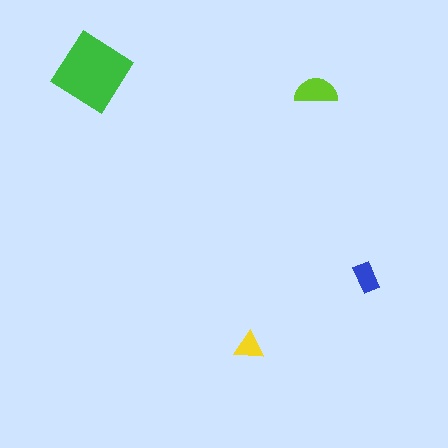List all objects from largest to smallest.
The green diamond, the lime semicircle, the blue rectangle, the yellow triangle.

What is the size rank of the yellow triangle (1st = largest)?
4th.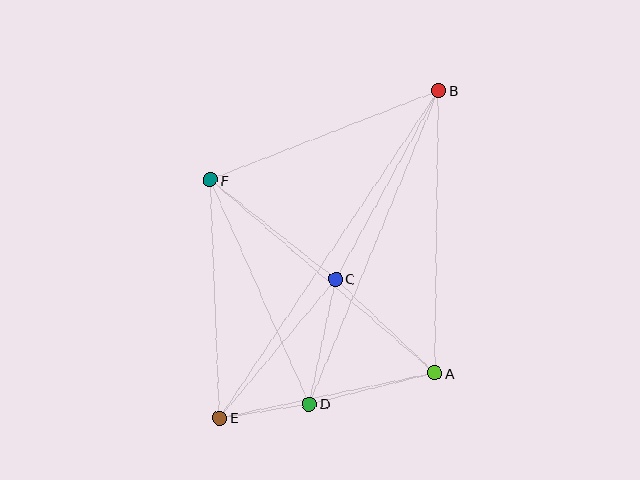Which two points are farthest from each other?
Points B and E are farthest from each other.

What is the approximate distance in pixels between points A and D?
The distance between A and D is approximately 129 pixels.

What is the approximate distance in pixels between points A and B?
The distance between A and B is approximately 283 pixels.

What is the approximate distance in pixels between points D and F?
The distance between D and F is approximately 245 pixels.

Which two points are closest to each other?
Points D and E are closest to each other.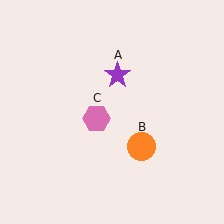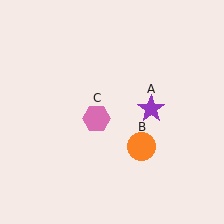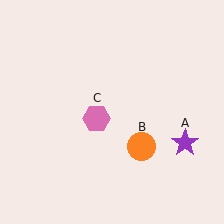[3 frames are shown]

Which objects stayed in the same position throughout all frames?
Orange circle (object B) and pink hexagon (object C) remained stationary.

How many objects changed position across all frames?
1 object changed position: purple star (object A).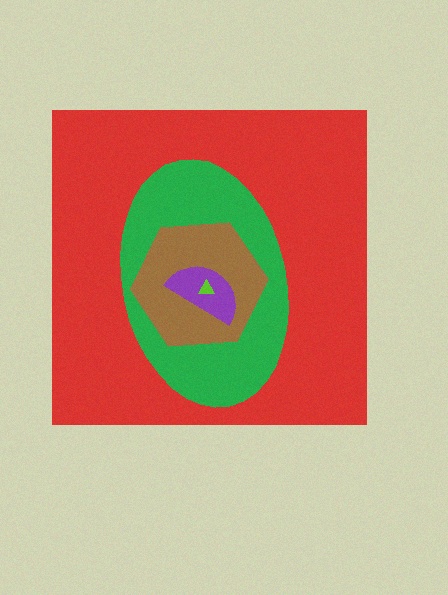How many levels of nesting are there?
5.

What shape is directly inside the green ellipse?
The brown hexagon.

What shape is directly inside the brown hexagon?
The purple semicircle.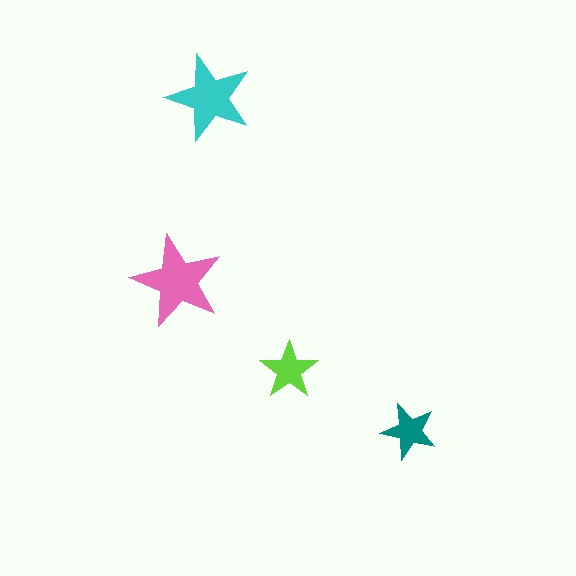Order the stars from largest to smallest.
the pink one, the cyan one, the lime one, the teal one.